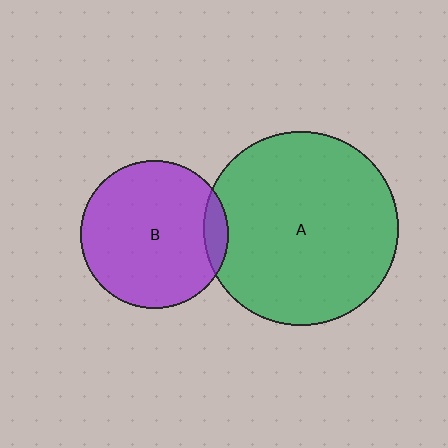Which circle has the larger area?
Circle A (green).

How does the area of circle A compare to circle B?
Approximately 1.7 times.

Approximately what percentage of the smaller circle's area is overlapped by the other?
Approximately 10%.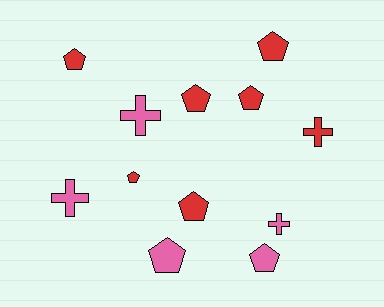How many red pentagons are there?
There are 6 red pentagons.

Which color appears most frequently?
Red, with 7 objects.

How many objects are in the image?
There are 12 objects.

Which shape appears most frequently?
Pentagon, with 8 objects.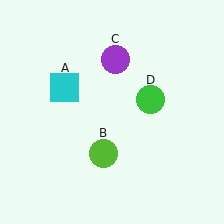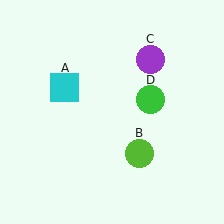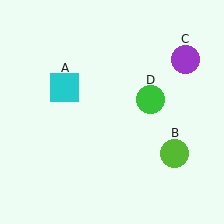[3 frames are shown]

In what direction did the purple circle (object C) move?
The purple circle (object C) moved right.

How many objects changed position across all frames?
2 objects changed position: lime circle (object B), purple circle (object C).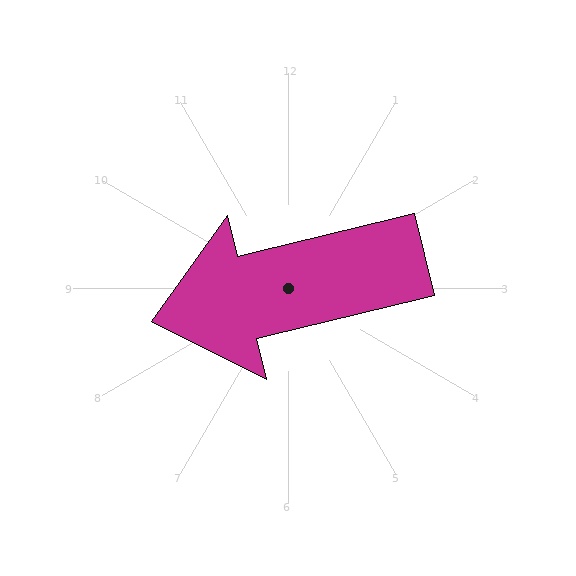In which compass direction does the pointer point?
West.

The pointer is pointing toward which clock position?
Roughly 9 o'clock.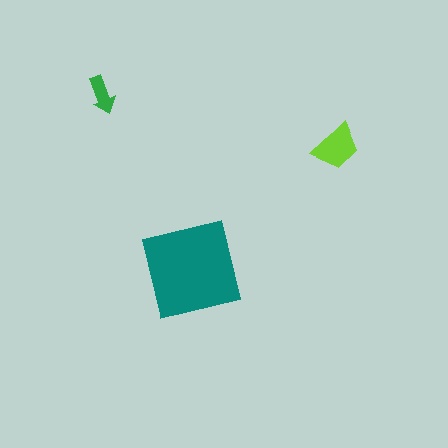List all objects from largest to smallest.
The teal square, the lime trapezoid, the green arrow.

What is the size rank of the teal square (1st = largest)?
1st.